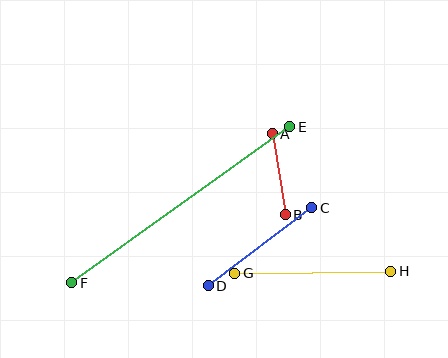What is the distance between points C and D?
The distance is approximately 129 pixels.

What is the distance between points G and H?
The distance is approximately 156 pixels.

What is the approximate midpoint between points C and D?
The midpoint is at approximately (260, 247) pixels.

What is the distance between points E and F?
The distance is approximately 268 pixels.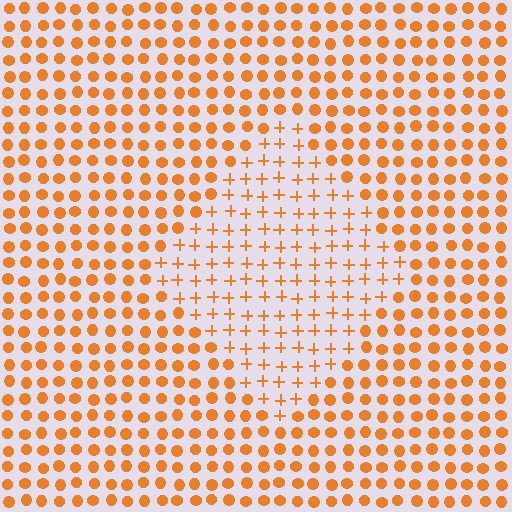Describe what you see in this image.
The image is filled with small orange elements arranged in a uniform grid. A diamond-shaped region contains plus signs, while the surrounding area contains circles. The boundary is defined purely by the change in element shape.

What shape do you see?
I see a diamond.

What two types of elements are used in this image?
The image uses plus signs inside the diamond region and circles outside it.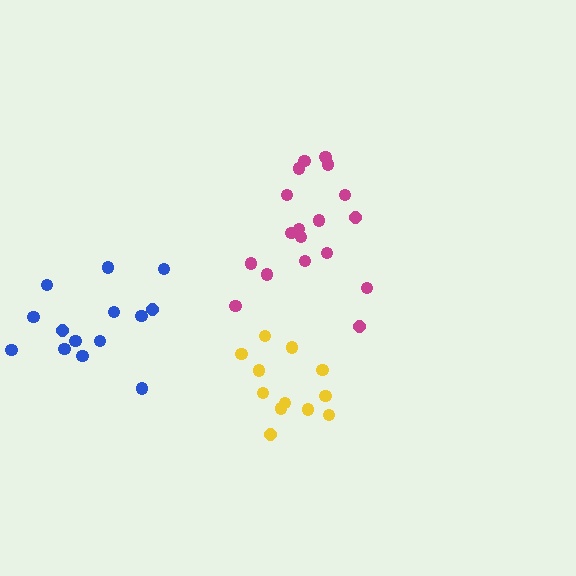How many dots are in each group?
Group 1: 14 dots, Group 2: 12 dots, Group 3: 18 dots (44 total).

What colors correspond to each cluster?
The clusters are colored: blue, yellow, magenta.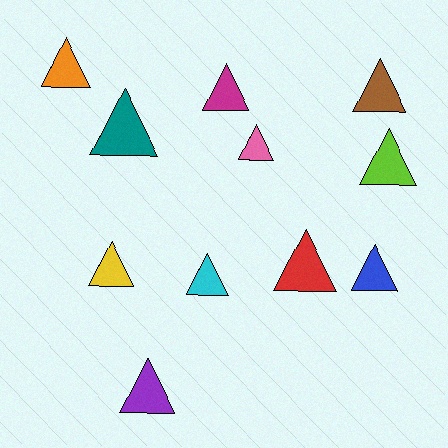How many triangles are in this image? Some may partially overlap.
There are 11 triangles.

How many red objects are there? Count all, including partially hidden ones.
There is 1 red object.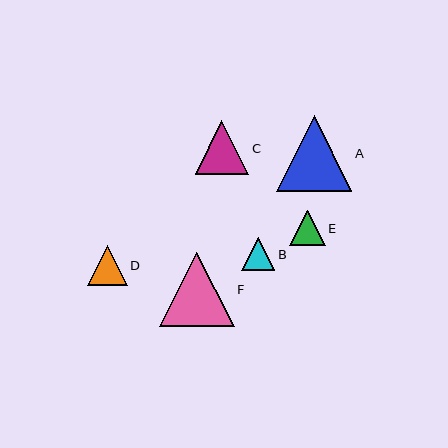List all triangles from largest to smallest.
From largest to smallest: A, F, C, D, E, B.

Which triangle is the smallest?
Triangle B is the smallest with a size of approximately 33 pixels.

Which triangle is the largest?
Triangle A is the largest with a size of approximately 76 pixels.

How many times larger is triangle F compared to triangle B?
Triangle F is approximately 2.3 times the size of triangle B.